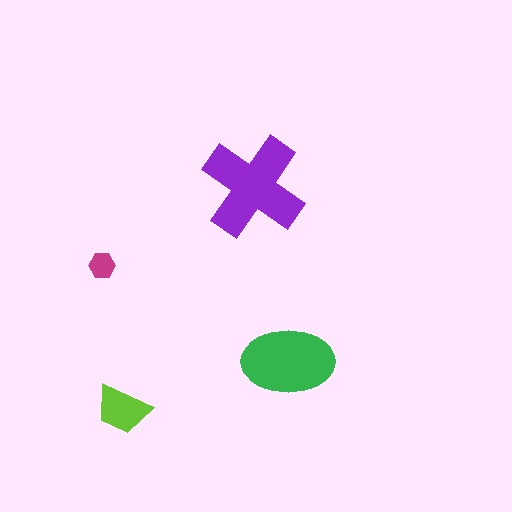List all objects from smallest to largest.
The magenta hexagon, the lime trapezoid, the green ellipse, the purple cross.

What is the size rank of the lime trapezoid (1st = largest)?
3rd.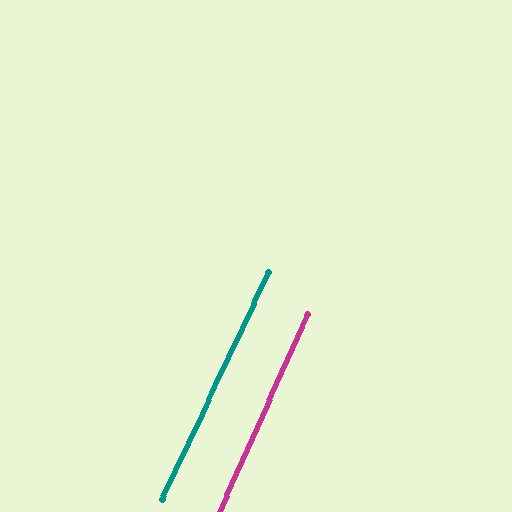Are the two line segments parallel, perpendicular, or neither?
Parallel — their directions differ by only 1.3°.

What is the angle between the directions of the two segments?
Approximately 1 degree.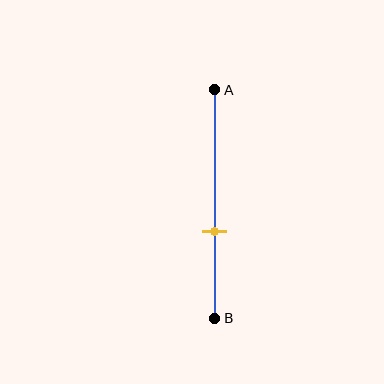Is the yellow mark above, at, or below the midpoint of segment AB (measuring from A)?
The yellow mark is below the midpoint of segment AB.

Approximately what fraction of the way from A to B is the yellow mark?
The yellow mark is approximately 60% of the way from A to B.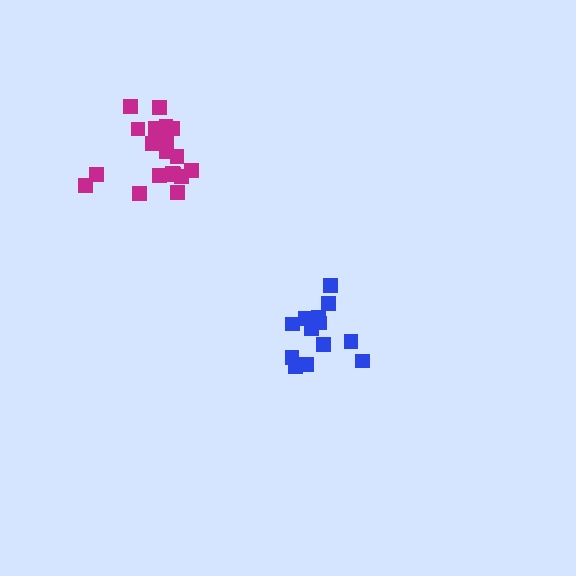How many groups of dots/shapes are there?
There are 2 groups.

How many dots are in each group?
Group 1: 19 dots, Group 2: 13 dots (32 total).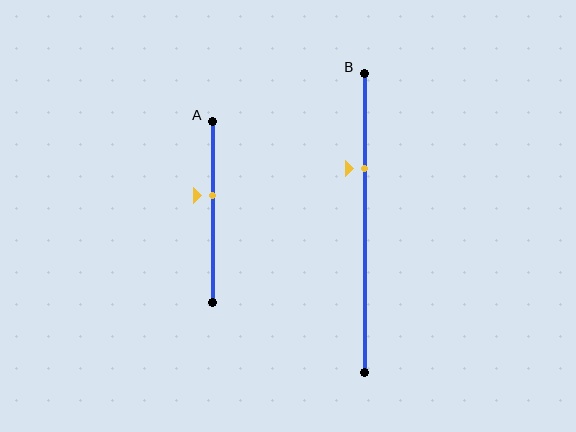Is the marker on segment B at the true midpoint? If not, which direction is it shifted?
No, the marker on segment B is shifted upward by about 18% of the segment length.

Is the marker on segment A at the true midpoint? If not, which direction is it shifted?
No, the marker on segment A is shifted upward by about 9% of the segment length.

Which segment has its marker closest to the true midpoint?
Segment A has its marker closest to the true midpoint.